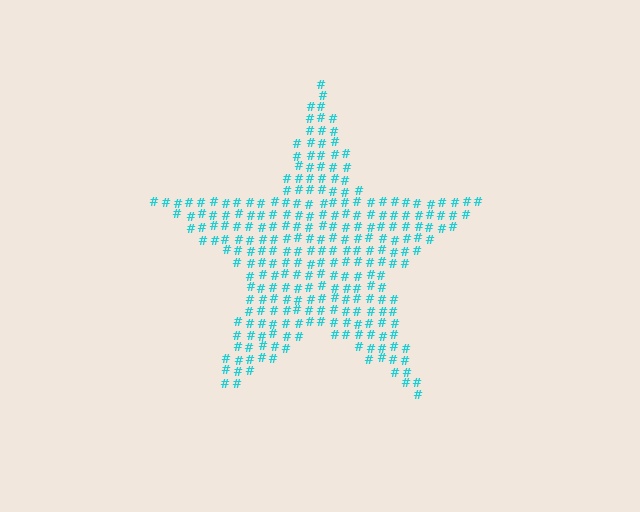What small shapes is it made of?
It is made of small hash symbols.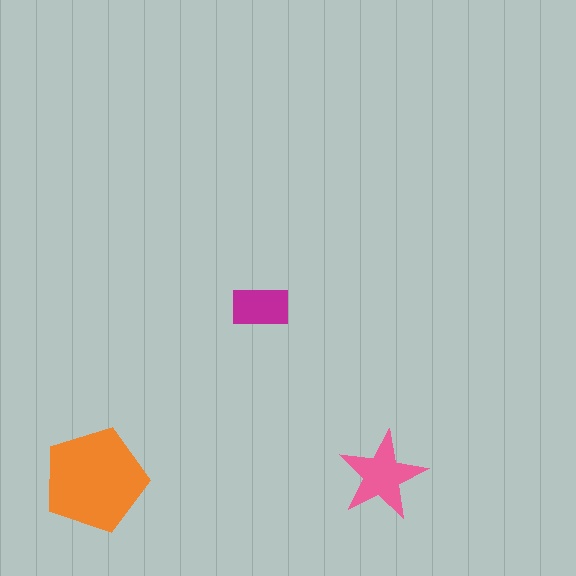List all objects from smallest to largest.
The magenta rectangle, the pink star, the orange pentagon.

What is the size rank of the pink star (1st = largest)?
2nd.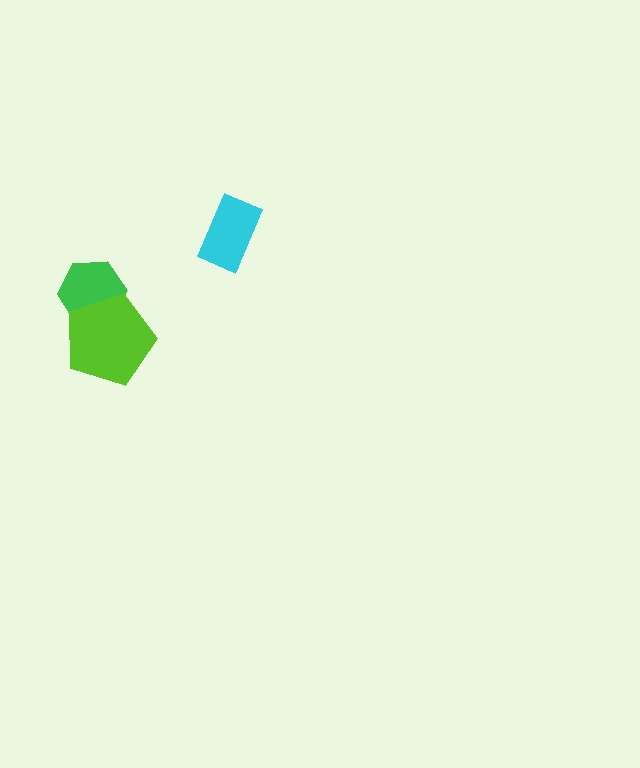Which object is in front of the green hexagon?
The lime pentagon is in front of the green hexagon.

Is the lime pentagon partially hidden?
No, no other shape covers it.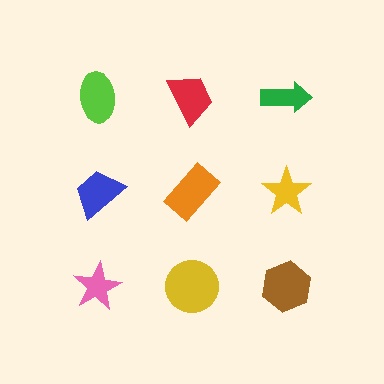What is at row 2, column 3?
A yellow star.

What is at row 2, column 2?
An orange rectangle.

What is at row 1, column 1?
A lime ellipse.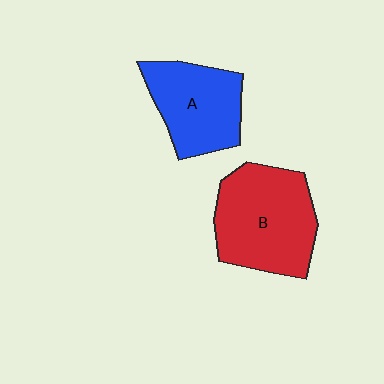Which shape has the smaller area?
Shape A (blue).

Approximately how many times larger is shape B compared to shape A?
Approximately 1.3 times.